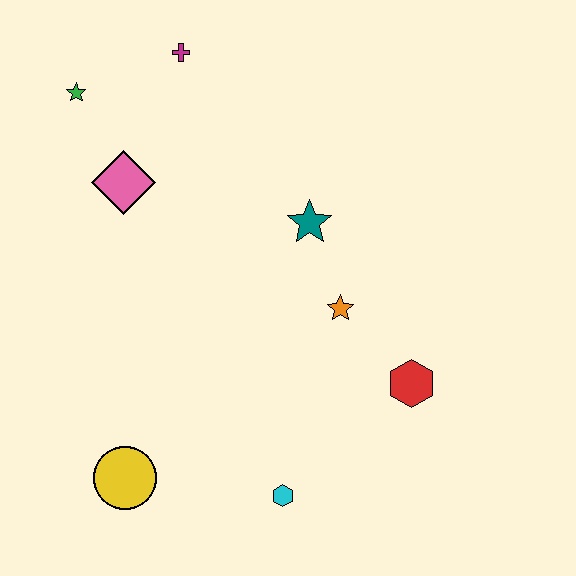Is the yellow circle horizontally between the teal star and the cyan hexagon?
No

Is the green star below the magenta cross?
Yes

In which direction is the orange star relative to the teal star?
The orange star is below the teal star.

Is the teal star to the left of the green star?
No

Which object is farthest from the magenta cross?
The cyan hexagon is farthest from the magenta cross.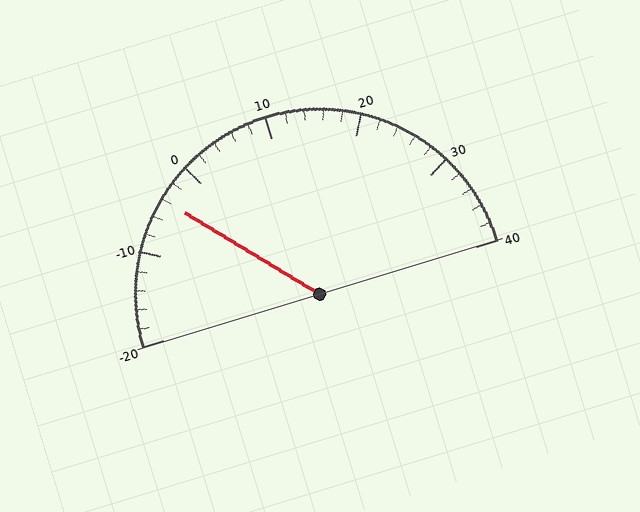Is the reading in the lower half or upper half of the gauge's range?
The reading is in the lower half of the range (-20 to 40).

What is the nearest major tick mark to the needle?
The nearest major tick mark is 0.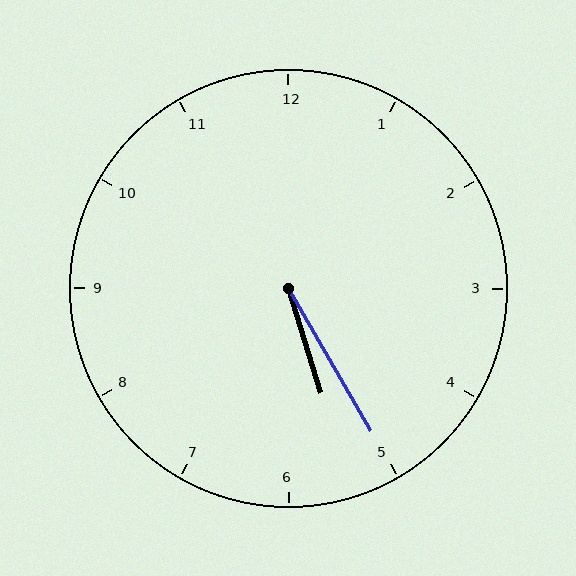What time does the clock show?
5:25.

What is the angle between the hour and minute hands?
Approximately 12 degrees.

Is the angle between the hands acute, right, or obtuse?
It is acute.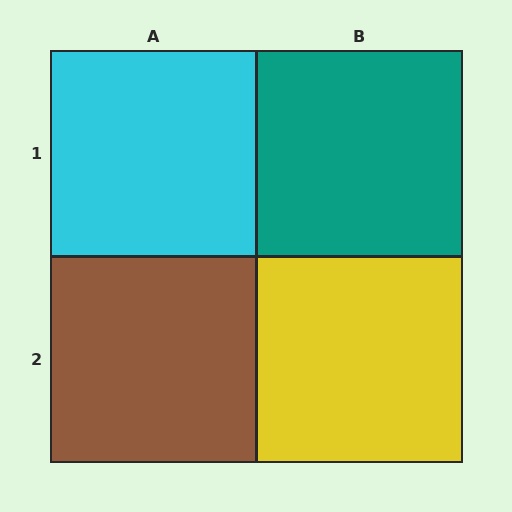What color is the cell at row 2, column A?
Brown.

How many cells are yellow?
1 cell is yellow.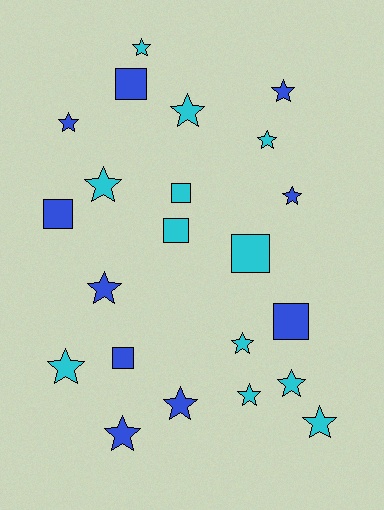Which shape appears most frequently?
Star, with 15 objects.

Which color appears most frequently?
Cyan, with 12 objects.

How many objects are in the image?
There are 22 objects.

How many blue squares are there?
There are 4 blue squares.